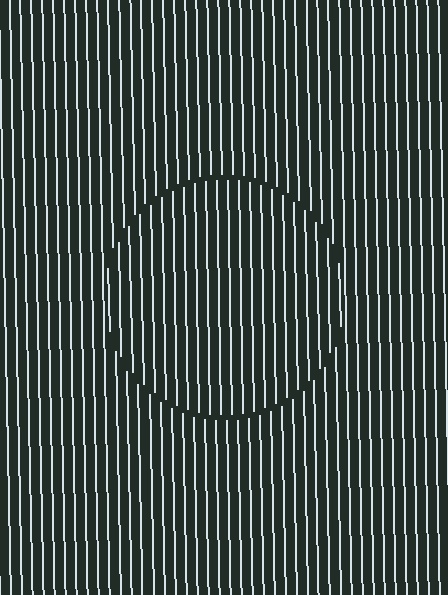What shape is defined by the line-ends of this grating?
An illusory circle. The interior of the shape contains the same grating, shifted by half a period — the contour is defined by the phase discontinuity where line-ends from the inner and outer gratings abut.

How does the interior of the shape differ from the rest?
The interior of the shape contains the same grating, shifted by half a period — the contour is defined by the phase discontinuity where line-ends from the inner and outer gratings abut.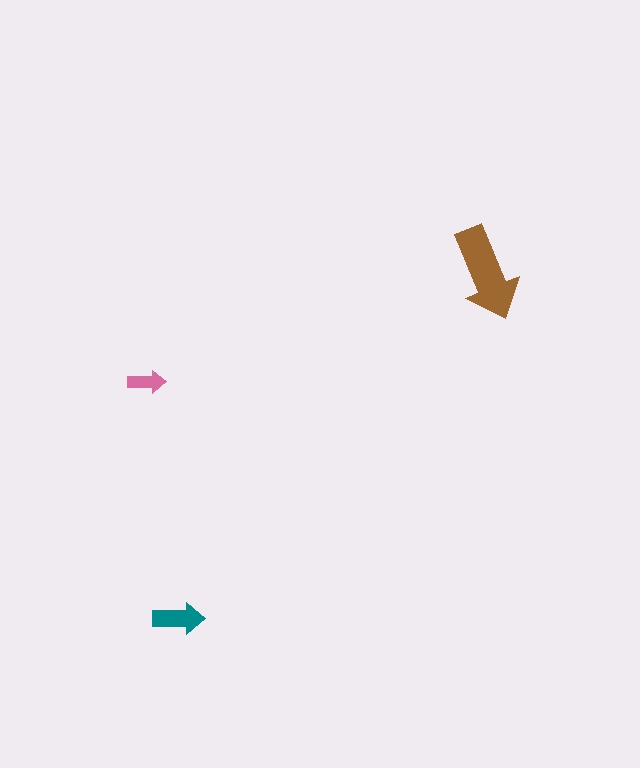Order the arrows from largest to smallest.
the brown one, the teal one, the pink one.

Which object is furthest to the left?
The pink arrow is leftmost.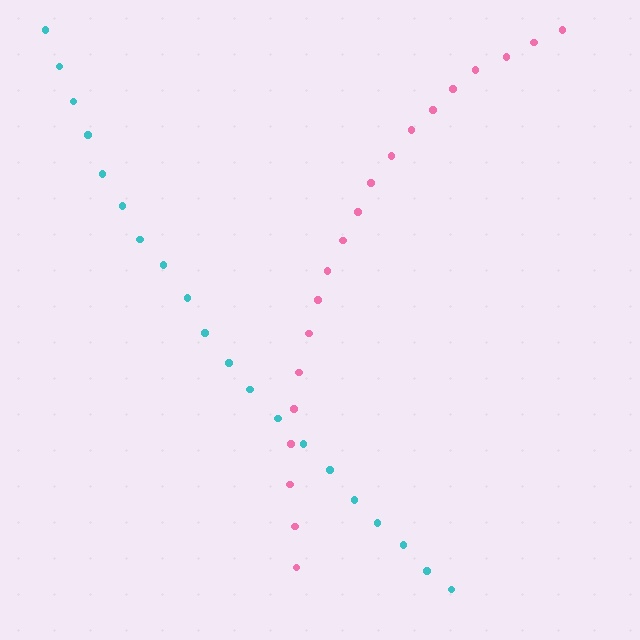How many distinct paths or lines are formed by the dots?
There are 2 distinct paths.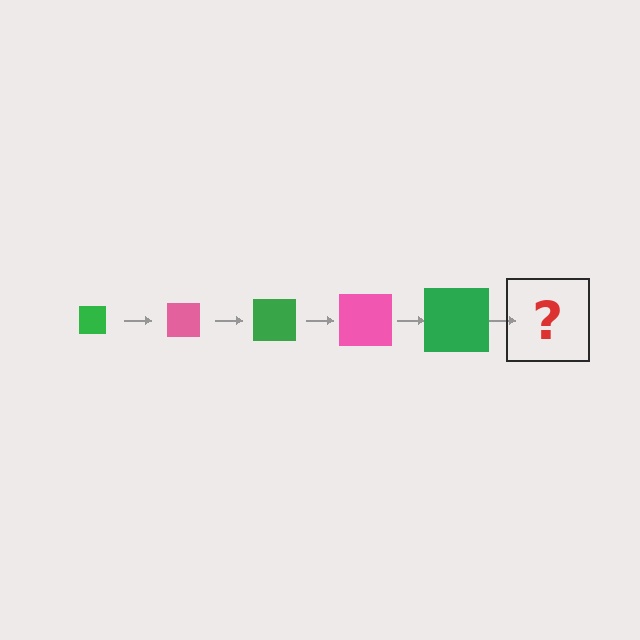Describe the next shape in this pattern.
It should be a pink square, larger than the previous one.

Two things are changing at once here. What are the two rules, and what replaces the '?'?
The two rules are that the square grows larger each step and the color cycles through green and pink. The '?' should be a pink square, larger than the previous one.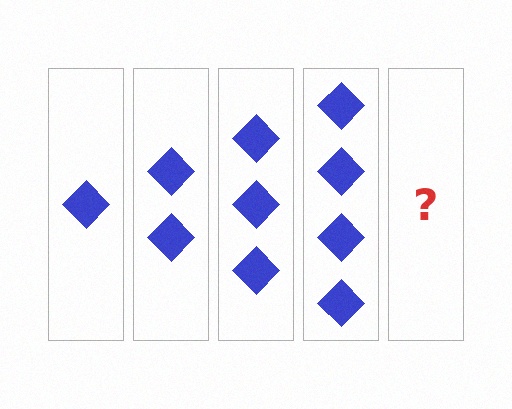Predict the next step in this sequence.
The next step is 5 diamonds.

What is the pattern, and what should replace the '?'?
The pattern is that each step adds one more diamond. The '?' should be 5 diamonds.